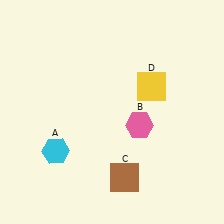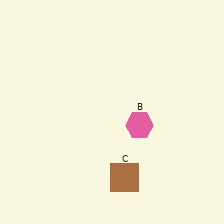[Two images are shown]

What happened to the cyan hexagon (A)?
The cyan hexagon (A) was removed in Image 2. It was in the bottom-left area of Image 1.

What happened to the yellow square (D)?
The yellow square (D) was removed in Image 2. It was in the top-right area of Image 1.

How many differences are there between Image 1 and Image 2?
There are 2 differences between the two images.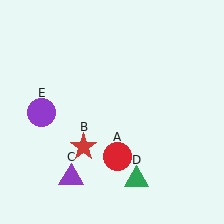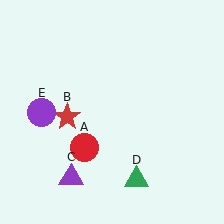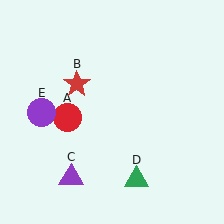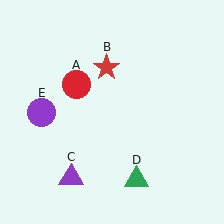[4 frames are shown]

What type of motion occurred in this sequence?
The red circle (object A), red star (object B) rotated clockwise around the center of the scene.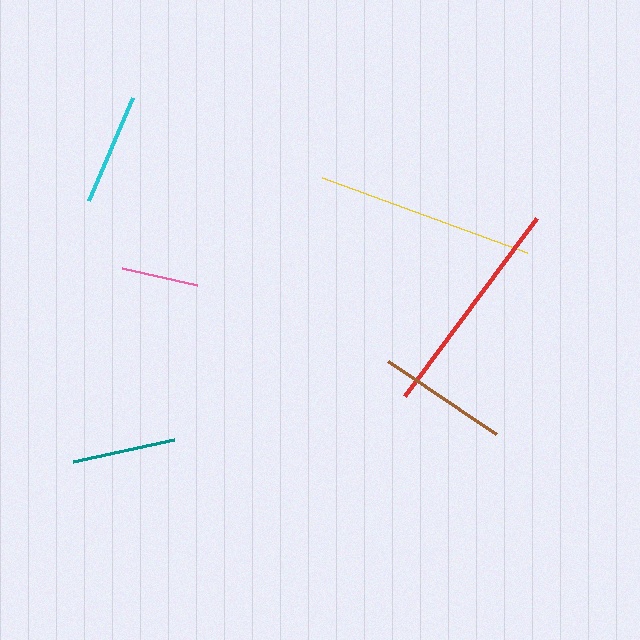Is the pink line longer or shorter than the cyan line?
The cyan line is longer than the pink line.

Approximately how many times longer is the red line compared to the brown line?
The red line is approximately 1.7 times the length of the brown line.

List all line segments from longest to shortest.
From longest to shortest: red, yellow, brown, cyan, teal, pink.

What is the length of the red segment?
The red segment is approximately 221 pixels long.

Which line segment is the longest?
The red line is the longest at approximately 221 pixels.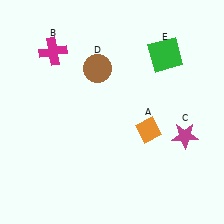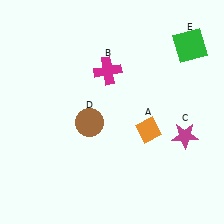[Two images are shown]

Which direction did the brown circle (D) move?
The brown circle (D) moved down.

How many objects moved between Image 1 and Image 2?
3 objects moved between the two images.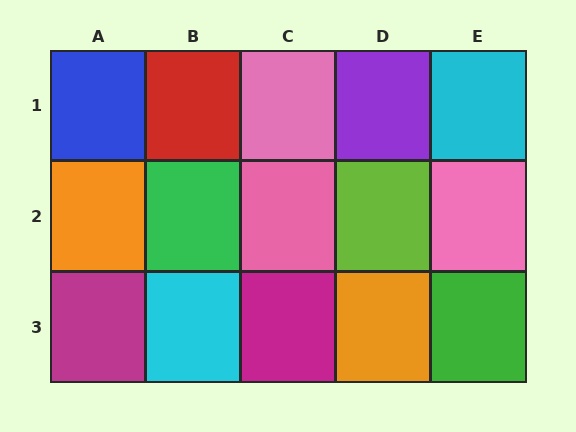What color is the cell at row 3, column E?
Green.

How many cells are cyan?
2 cells are cyan.